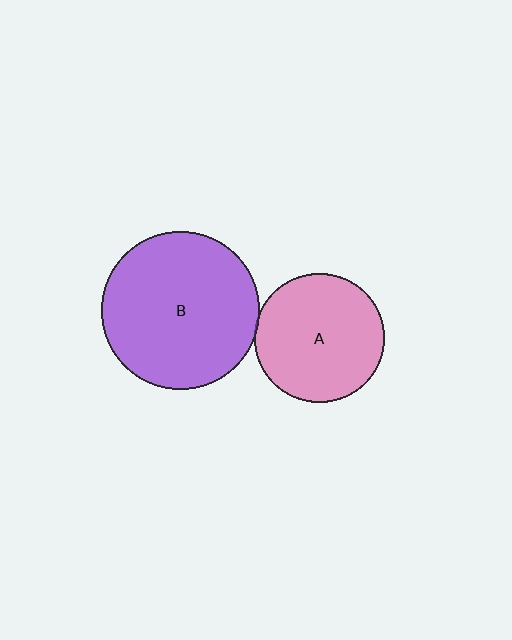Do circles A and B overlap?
Yes.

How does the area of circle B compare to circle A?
Approximately 1.5 times.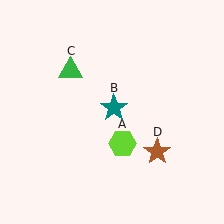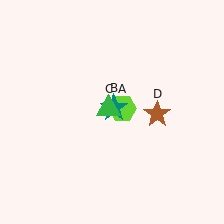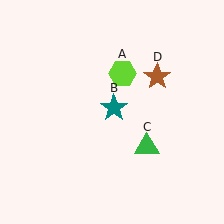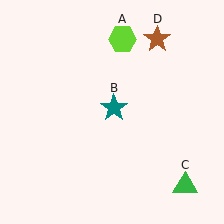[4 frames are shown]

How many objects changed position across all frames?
3 objects changed position: lime hexagon (object A), green triangle (object C), brown star (object D).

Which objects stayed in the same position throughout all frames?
Teal star (object B) remained stationary.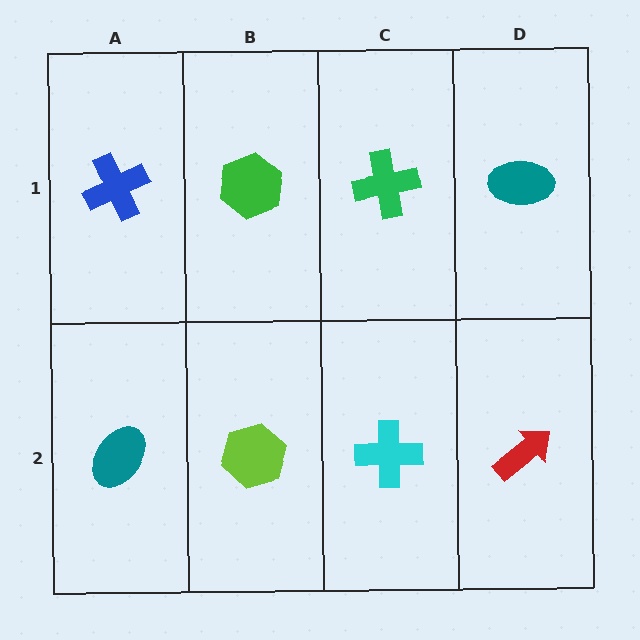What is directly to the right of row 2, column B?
A cyan cross.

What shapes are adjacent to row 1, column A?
A teal ellipse (row 2, column A), a green hexagon (row 1, column B).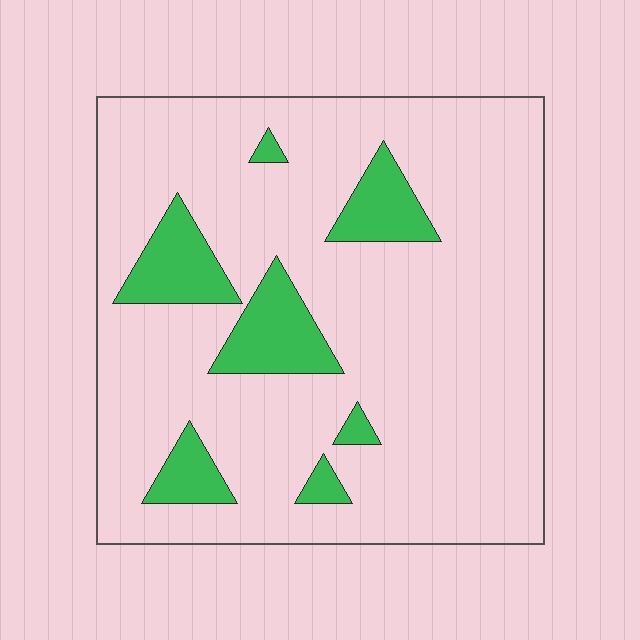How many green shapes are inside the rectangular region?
7.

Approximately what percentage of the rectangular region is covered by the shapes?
Approximately 15%.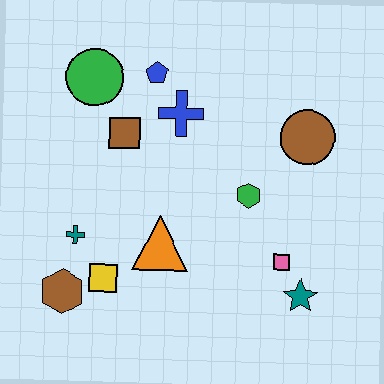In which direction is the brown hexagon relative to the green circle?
The brown hexagon is below the green circle.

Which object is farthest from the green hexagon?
The brown hexagon is farthest from the green hexagon.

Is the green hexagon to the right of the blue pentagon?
Yes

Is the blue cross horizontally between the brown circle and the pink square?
No